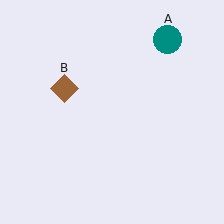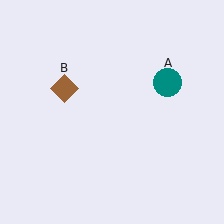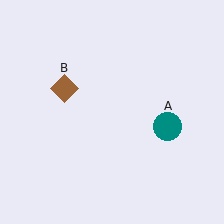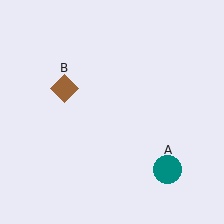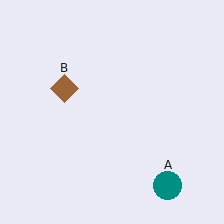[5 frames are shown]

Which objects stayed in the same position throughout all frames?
Brown diamond (object B) remained stationary.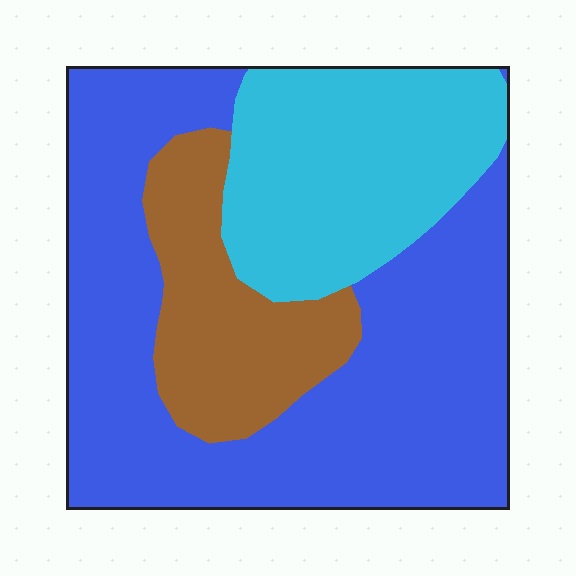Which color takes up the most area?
Blue, at roughly 55%.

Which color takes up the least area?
Brown, at roughly 20%.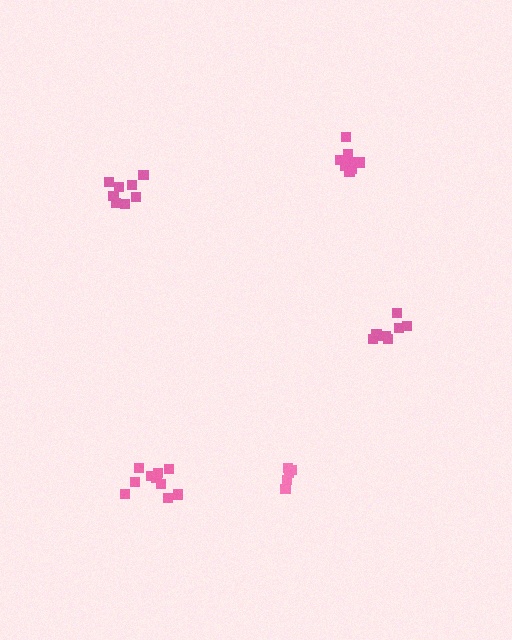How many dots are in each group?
Group 1: 5 dots, Group 2: 10 dots, Group 3: 9 dots, Group 4: 8 dots, Group 5: 8 dots (40 total).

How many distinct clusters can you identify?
There are 5 distinct clusters.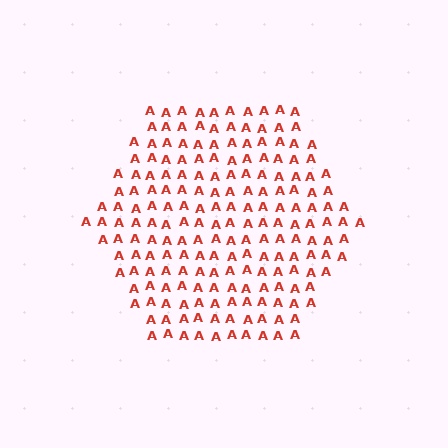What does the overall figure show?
The overall figure shows a hexagon.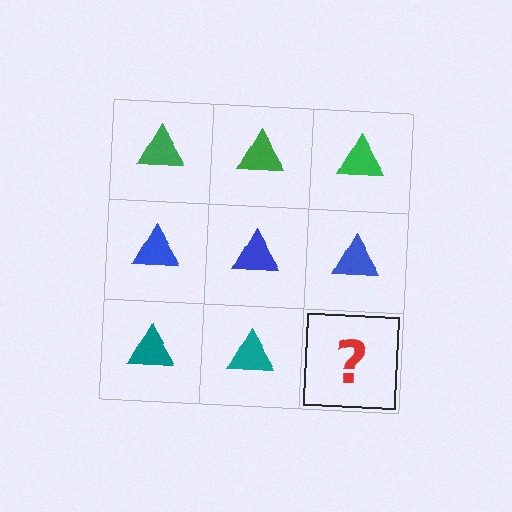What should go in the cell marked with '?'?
The missing cell should contain a teal triangle.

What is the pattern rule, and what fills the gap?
The rule is that each row has a consistent color. The gap should be filled with a teal triangle.